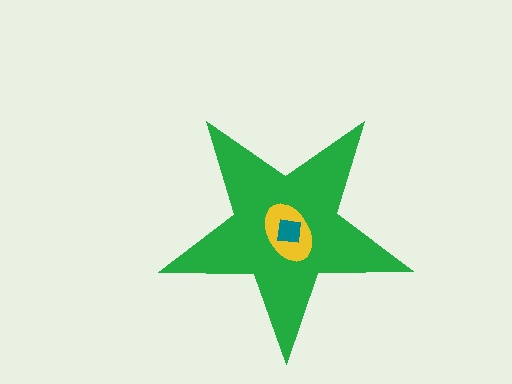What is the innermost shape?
The teal square.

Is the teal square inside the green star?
Yes.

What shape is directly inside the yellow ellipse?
The teal square.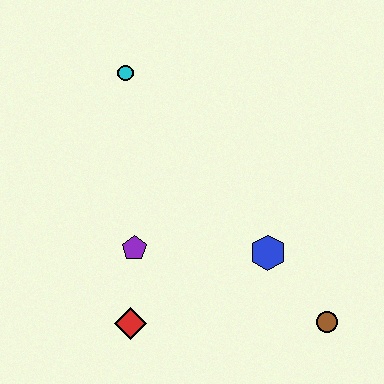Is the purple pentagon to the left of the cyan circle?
No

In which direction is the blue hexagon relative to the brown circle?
The blue hexagon is above the brown circle.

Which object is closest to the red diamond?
The purple pentagon is closest to the red diamond.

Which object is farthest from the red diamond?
The cyan circle is farthest from the red diamond.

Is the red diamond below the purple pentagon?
Yes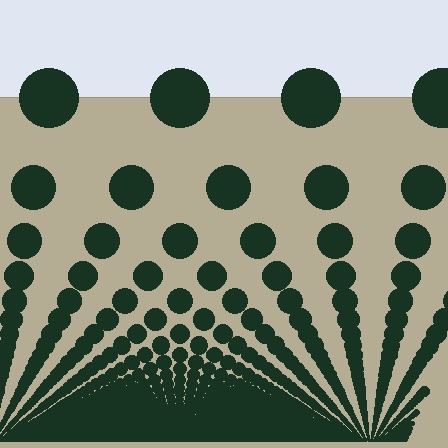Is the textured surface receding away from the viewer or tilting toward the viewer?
The surface appears to tilt toward the viewer. Texture elements get larger and sparser toward the top.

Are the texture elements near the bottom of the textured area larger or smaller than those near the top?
Smaller. The gradient is inverted — elements near the bottom are smaller and denser.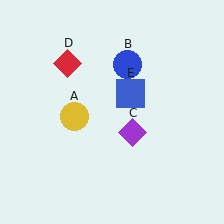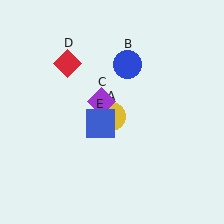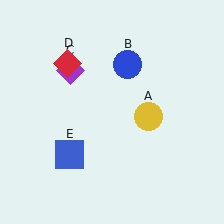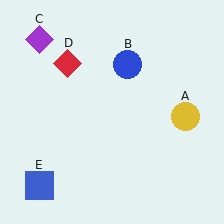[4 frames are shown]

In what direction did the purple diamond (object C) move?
The purple diamond (object C) moved up and to the left.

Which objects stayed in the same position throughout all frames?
Blue circle (object B) and red diamond (object D) remained stationary.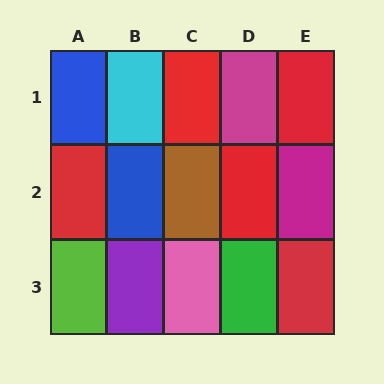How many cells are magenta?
2 cells are magenta.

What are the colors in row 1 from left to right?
Blue, cyan, red, magenta, red.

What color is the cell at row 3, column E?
Red.